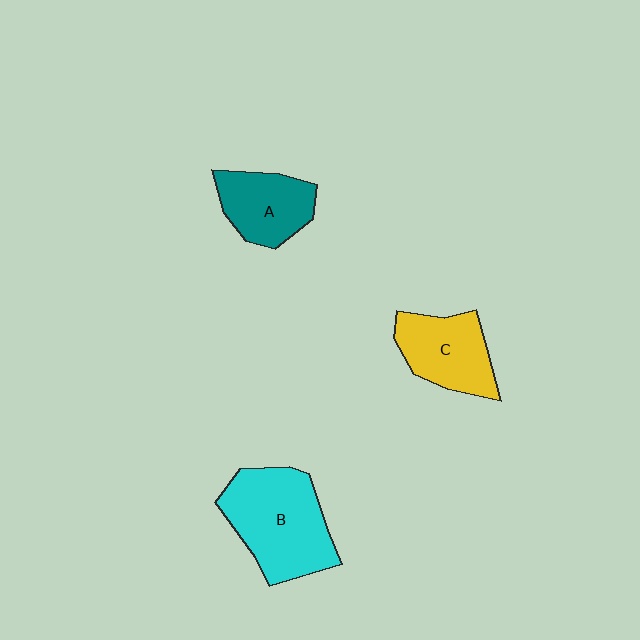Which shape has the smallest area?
Shape A (teal).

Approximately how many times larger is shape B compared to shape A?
Approximately 1.6 times.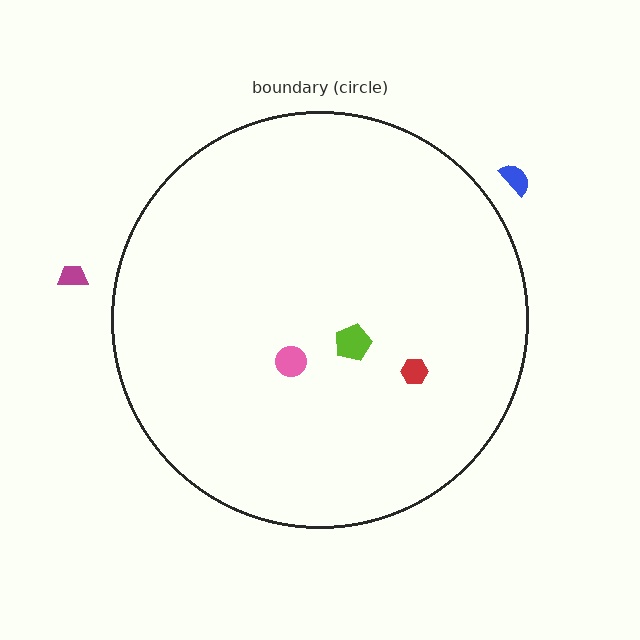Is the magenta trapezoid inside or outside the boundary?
Outside.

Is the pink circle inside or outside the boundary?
Inside.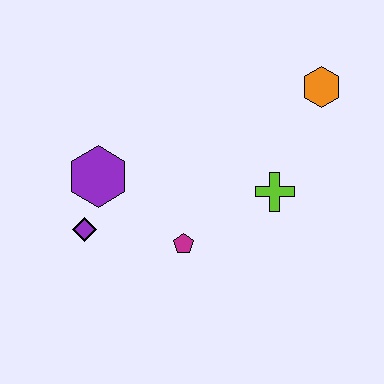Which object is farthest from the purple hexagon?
The orange hexagon is farthest from the purple hexagon.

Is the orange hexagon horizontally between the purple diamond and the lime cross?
No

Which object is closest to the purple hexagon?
The purple diamond is closest to the purple hexagon.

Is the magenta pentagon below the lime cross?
Yes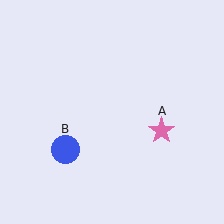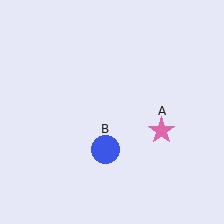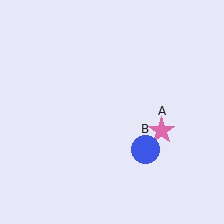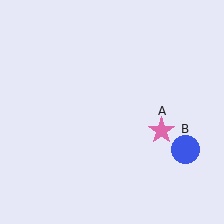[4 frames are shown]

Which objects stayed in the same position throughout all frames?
Pink star (object A) remained stationary.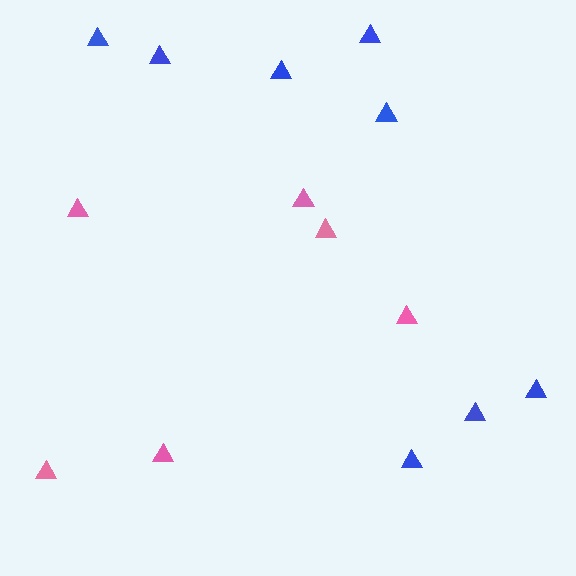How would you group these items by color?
There are 2 groups: one group of blue triangles (8) and one group of pink triangles (6).